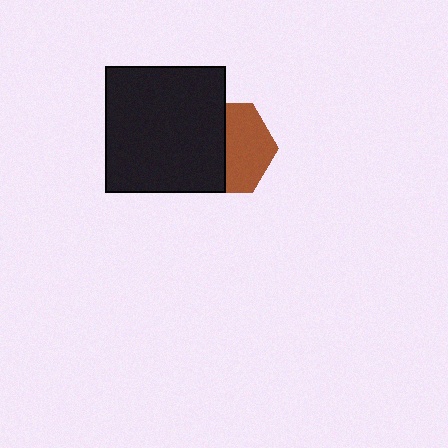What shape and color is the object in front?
The object in front is a black rectangle.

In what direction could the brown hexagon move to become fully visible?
The brown hexagon could move right. That would shift it out from behind the black rectangle entirely.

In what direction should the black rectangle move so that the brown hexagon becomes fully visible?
The black rectangle should move left. That is the shortest direction to clear the overlap and leave the brown hexagon fully visible.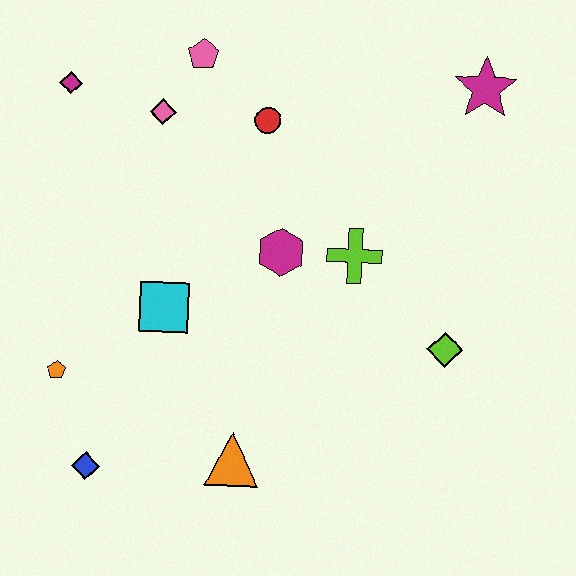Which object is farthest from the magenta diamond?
The lime diamond is farthest from the magenta diamond.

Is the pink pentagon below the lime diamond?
No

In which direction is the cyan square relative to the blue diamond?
The cyan square is above the blue diamond.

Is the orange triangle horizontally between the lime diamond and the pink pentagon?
Yes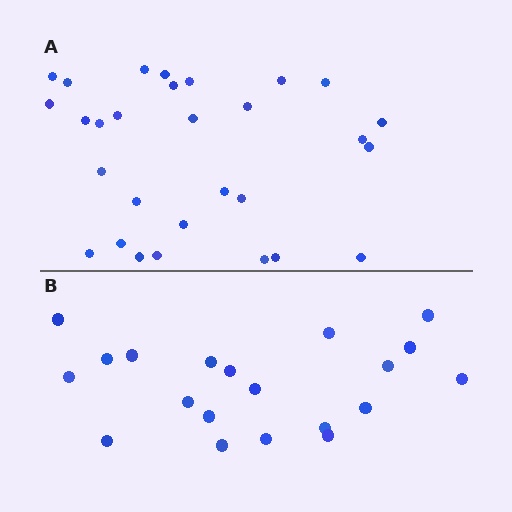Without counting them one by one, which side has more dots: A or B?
Region A (the top region) has more dots.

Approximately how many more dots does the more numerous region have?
Region A has roughly 8 or so more dots than region B.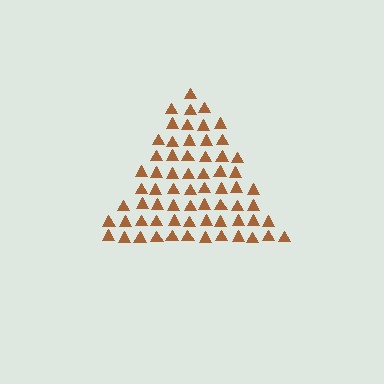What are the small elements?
The small elements are triangles.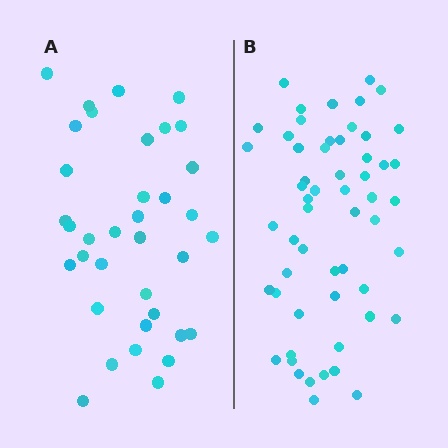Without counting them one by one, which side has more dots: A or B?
Region B (the right region) has more dots.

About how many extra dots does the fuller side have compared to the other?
Region B has approximately 20 more dots than region A.